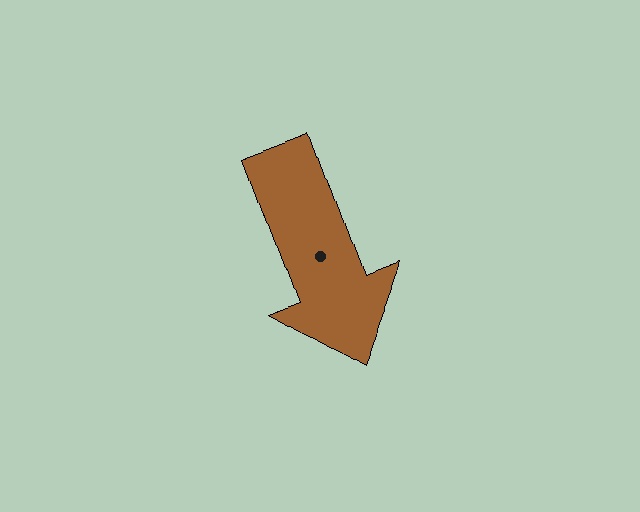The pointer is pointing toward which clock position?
Roughly 5 o'clock.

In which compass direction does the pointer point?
South.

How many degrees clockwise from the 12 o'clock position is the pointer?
Approximately 160 degrees.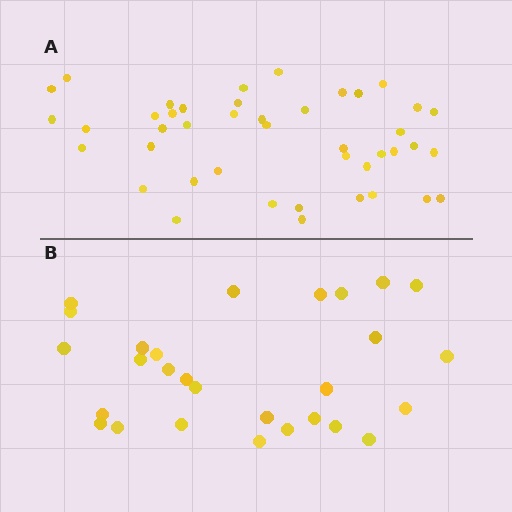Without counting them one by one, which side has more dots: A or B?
Region A (the top region) has more dots.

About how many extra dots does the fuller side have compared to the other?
Region A has approximately 15 more dots than region B.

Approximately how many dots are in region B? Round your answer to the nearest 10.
About 30 dots. (The exact count is 28, which rounds to 30.)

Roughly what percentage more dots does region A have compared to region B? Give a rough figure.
About 55% more.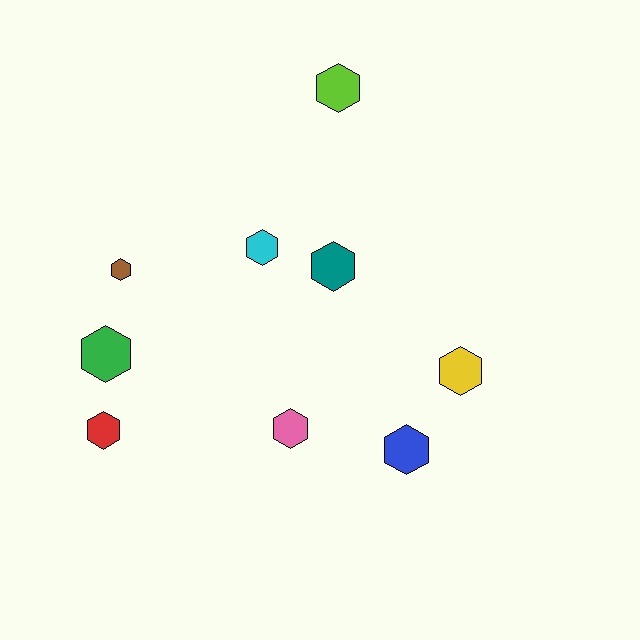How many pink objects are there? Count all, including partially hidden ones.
There is 1 pink object.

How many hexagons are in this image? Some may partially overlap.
There are 9 hexagons.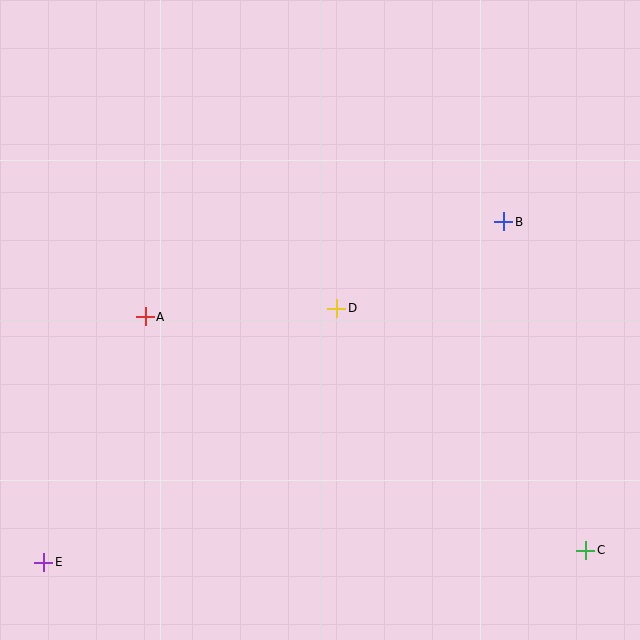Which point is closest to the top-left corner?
Point A is closest to the top-left corner.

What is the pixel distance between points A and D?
The distance between A and D is 191 pixels.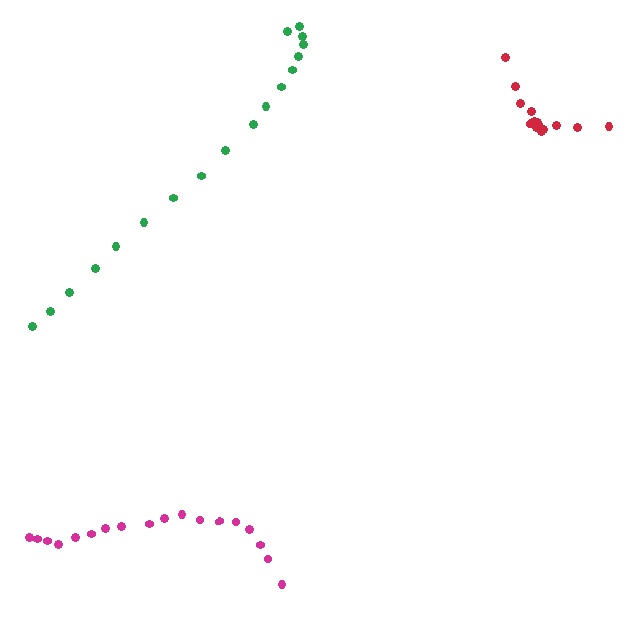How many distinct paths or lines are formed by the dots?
There are 3 distinct paths.